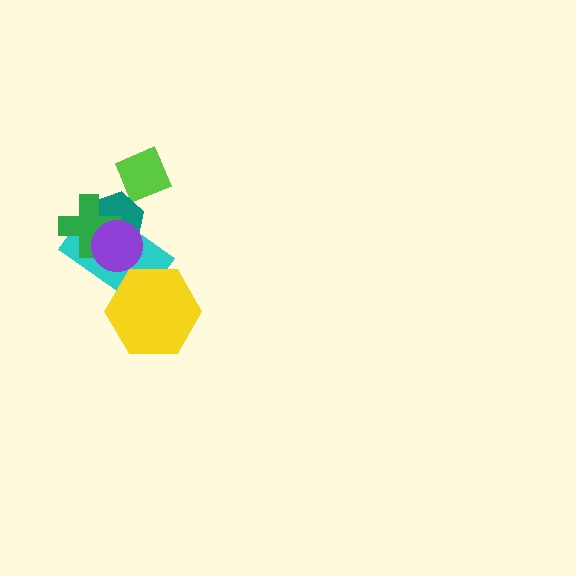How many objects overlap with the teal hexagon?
4 objects overlap with the teal hexagon.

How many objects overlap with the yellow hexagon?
1 object overlaps with the yellow hexagon.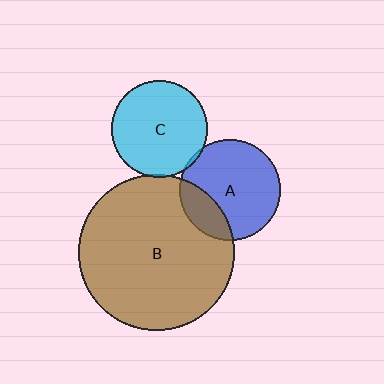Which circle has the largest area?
Circle B (brown).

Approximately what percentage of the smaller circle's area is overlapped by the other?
Approximately 20%.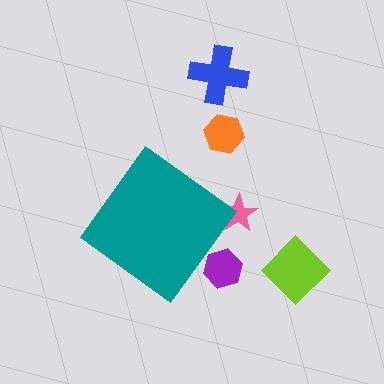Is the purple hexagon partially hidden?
Yes, the purple hexagon is partially hidden behind the teal diamond.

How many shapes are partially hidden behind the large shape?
2 shapes are partially hidden.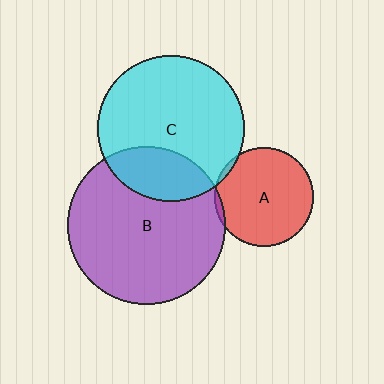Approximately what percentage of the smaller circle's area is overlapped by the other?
Approximately 5%.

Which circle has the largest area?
Circle B (purple).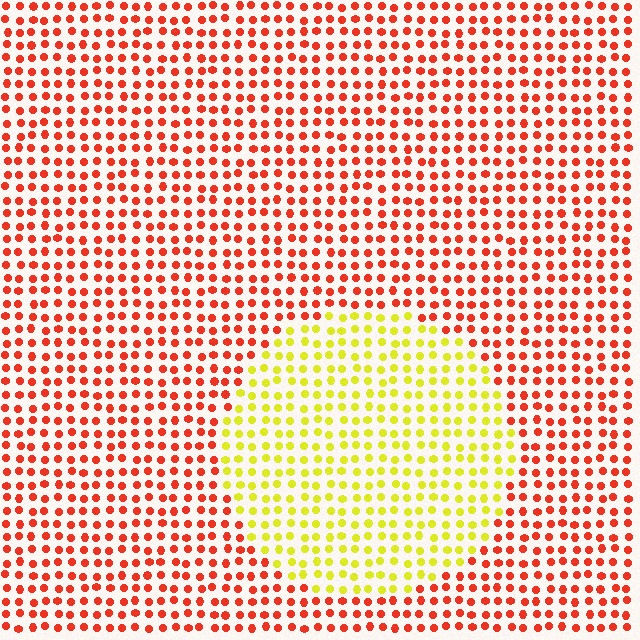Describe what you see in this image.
The image is filled with small red elements in a uniform arrangement. A circle-shaped region is visible where the elements are tinted to a slightly different hue, forming a subtle color boundary.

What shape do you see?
I see a circle.